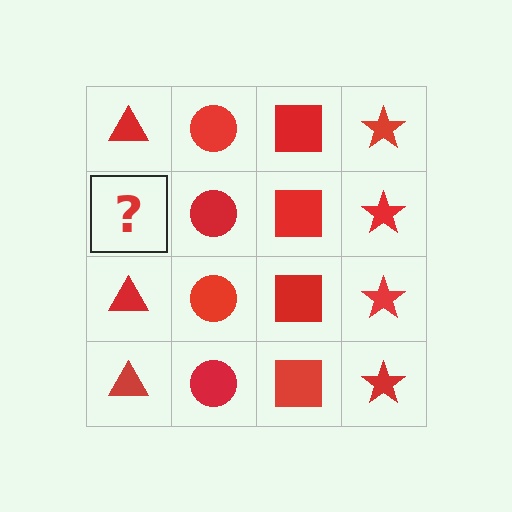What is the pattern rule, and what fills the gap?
The rule is that each column has a consistent shape. The gap should be filled with a red triangle.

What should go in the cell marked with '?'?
The missing cell should contain a red triangle.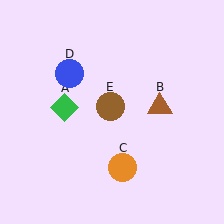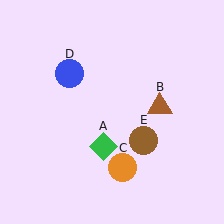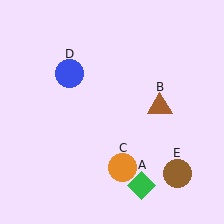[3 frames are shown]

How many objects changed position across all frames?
2 objects changed position: green diamond (object A), brown circle (object E).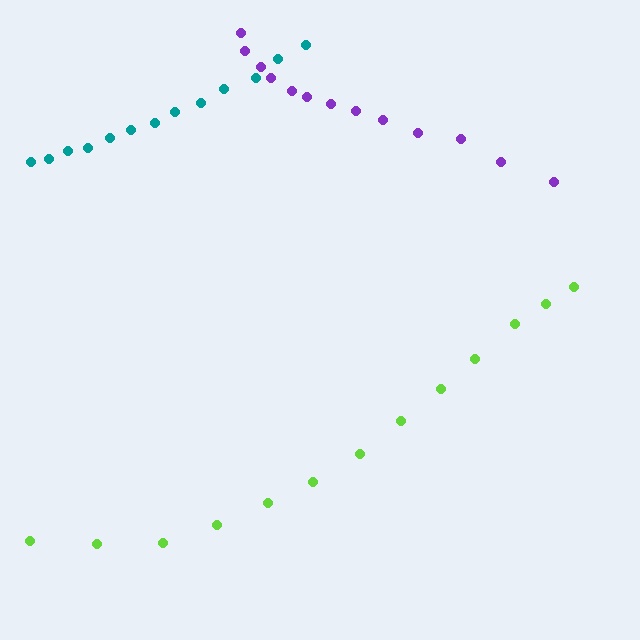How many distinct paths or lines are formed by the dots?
There are 3 distinct paths.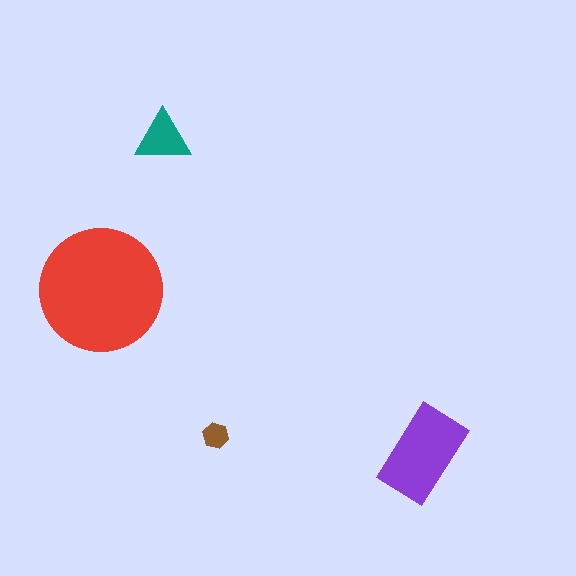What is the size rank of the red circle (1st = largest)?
1st.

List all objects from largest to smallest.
The red circle, the purple rectangle, the teal triangle, the brown hexagon.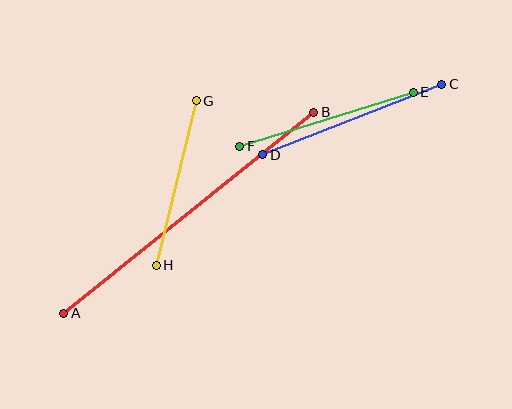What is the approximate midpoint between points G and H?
The midpoint is at approximately (176, 183) pixels.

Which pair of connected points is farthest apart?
Points A and B are farthest apart.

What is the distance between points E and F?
The distance is approximately 181 pixels.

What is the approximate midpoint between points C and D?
The midpoint is at approximately (352, 119) pixels.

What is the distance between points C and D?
The distance is approximately 193 pixels.